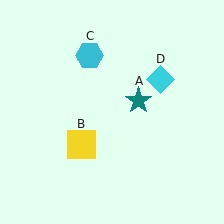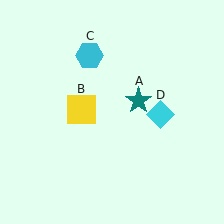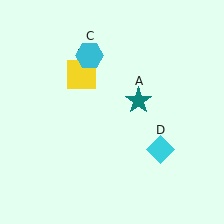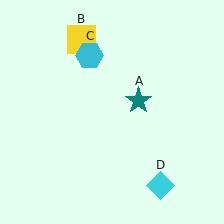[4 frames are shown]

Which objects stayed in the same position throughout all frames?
Teal star (object A) and cyan hexagon (object C) remained stationary.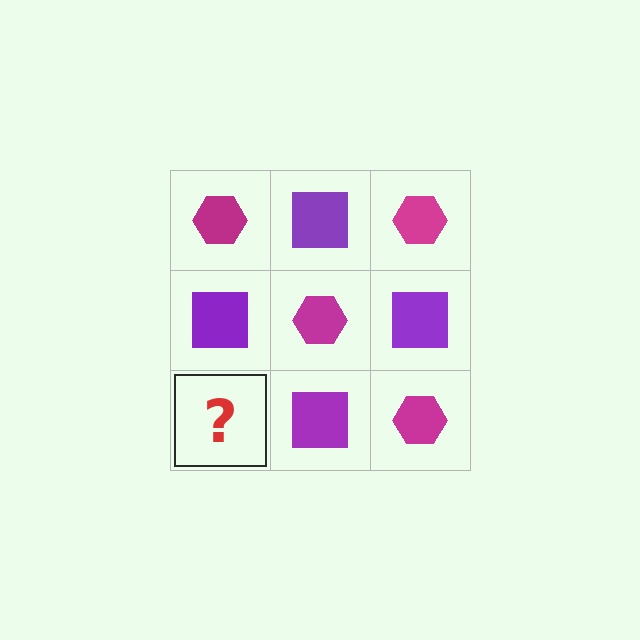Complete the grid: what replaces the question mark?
The question mark should be replaced with a magenta hexagon.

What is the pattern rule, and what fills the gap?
The rule is that it alternates magenta hexagon and purple square in a checkerboard pattern. The gap should be filled with a magenta hexagon.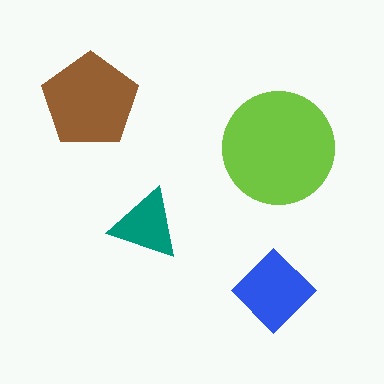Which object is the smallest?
The teal triangle.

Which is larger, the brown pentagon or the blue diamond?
The brown pentagon.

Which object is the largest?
The lime circle.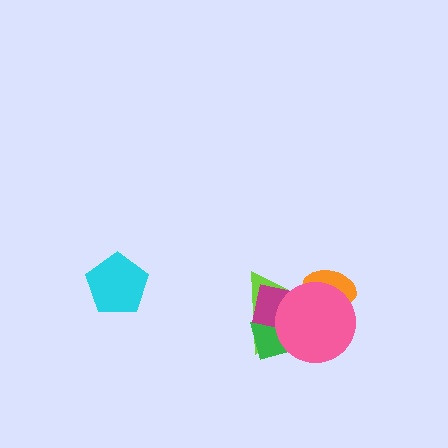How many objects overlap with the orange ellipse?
2 objects overlap with the orange ellipse.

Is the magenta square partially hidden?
Yes, it is partially covered by another shape.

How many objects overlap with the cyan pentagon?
0 objects overlap with the cyan pentagon.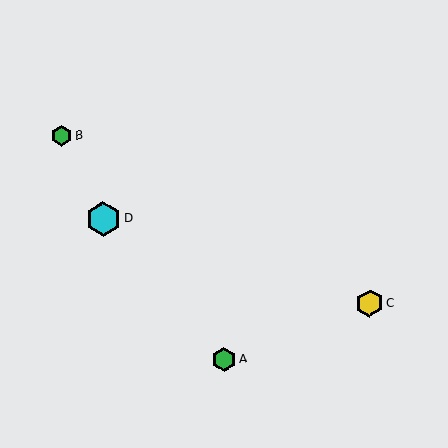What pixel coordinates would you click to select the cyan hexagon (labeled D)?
Click at (104, 219) to select the cyan hexagon D.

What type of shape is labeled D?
Shape D is a cyan hexagon.